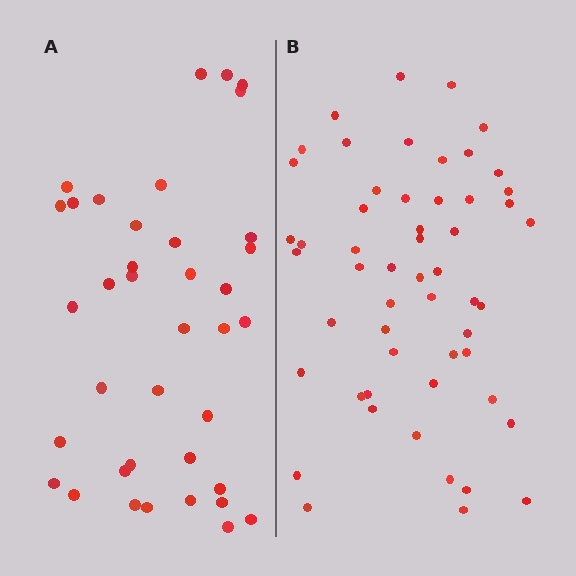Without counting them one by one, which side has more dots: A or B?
Region B (the right region) has more dots.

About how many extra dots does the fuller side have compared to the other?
Region B has approximately 15 more dots than region A.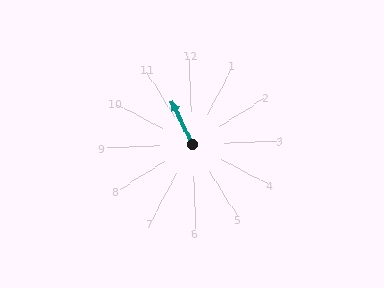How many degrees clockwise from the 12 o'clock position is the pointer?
Approximately 337 degrees.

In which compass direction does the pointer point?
Northwest.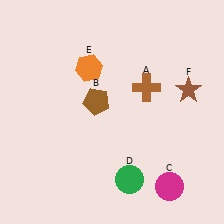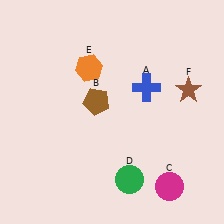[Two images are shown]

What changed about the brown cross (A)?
In Image 1, A is brown. In Image 2, it changed to blue.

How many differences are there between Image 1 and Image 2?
There is 1 difference between the two images.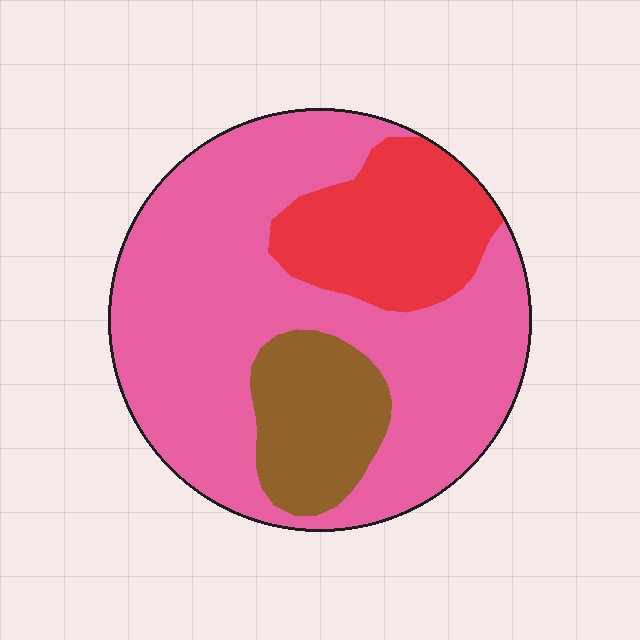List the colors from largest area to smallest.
From largest to smallest: pink, red, brown.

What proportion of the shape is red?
Red takes up about one fifth (1/5) of the shape.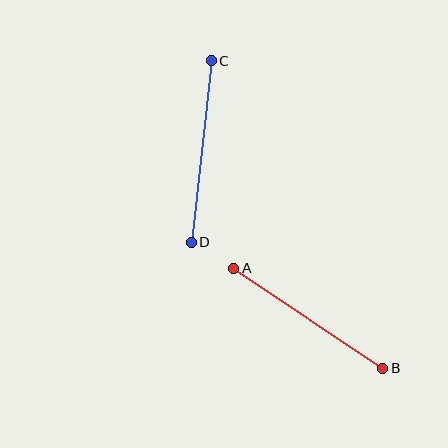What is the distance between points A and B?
The distance is approximately 179 pixels.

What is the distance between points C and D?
The distance is approximately 183 pixels.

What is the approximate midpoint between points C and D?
The midpoint is at approximately (201, 152) pixels.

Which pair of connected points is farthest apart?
Points C and D are farthest apart.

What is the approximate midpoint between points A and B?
The midpoint is at approximately (308, 318) pixels.